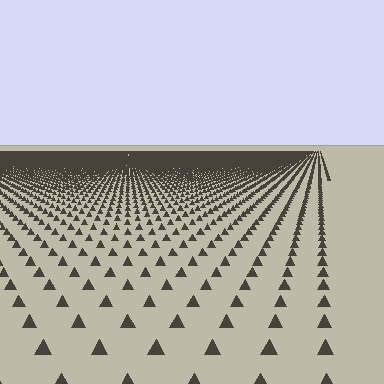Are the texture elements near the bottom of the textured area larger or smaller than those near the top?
Larger. Near the bottom, elements are closer to the viewer and appear at a bigger on-screen size.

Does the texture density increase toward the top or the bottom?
Density increases toward the top.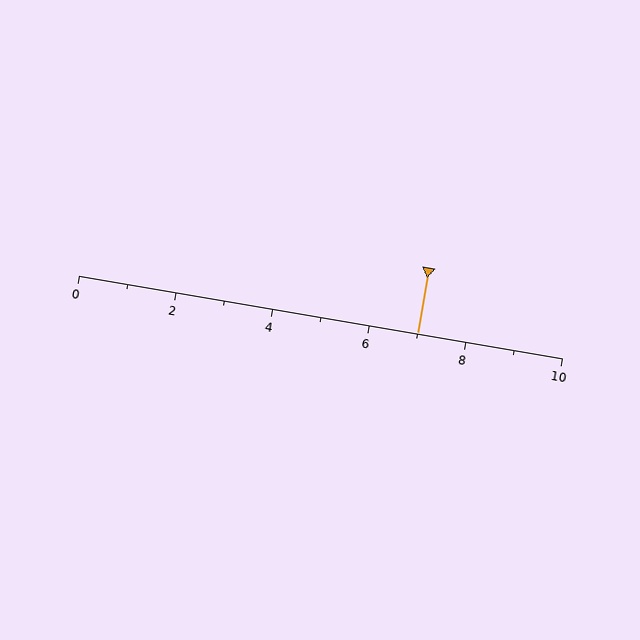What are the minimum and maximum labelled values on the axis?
The axis runs from 0 to 10.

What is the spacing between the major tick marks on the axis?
The major ticks are spaced 2 apart.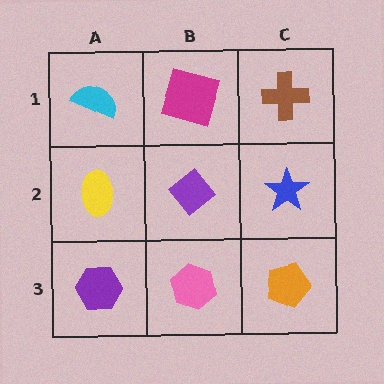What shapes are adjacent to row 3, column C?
A blue star (row 2, column C), a pink hexagon (row 3, column B).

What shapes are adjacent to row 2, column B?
A magenta square (row 1, column B), a pink hexagon (row 3, column B), a yellow ellipse (row 2, column A), a blue star (row 2, column C).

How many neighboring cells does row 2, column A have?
3.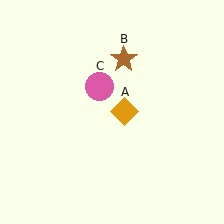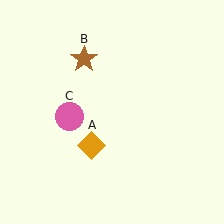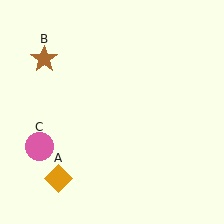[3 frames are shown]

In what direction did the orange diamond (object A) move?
The orange diamond (object A) moved down and to the left.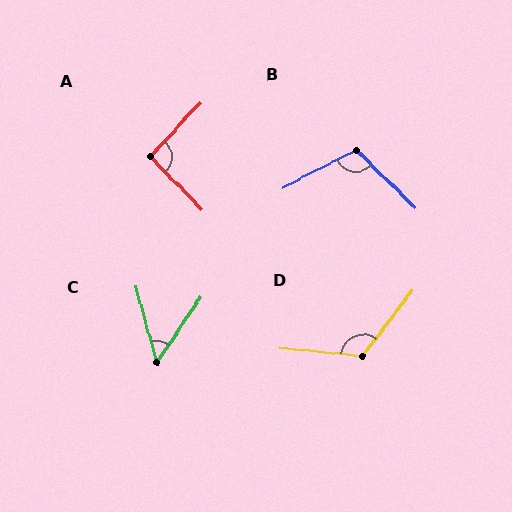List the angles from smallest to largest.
C (49°), A (92°), B (108°), D (122°).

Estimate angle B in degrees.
Approximately 108 degrees.